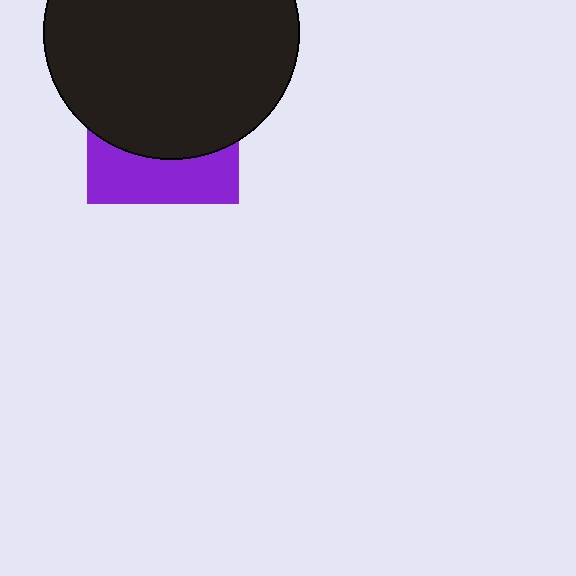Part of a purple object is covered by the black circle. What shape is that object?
It is a square.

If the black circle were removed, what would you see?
You would see the complete purple square.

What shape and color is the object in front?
The object in front is a black circle.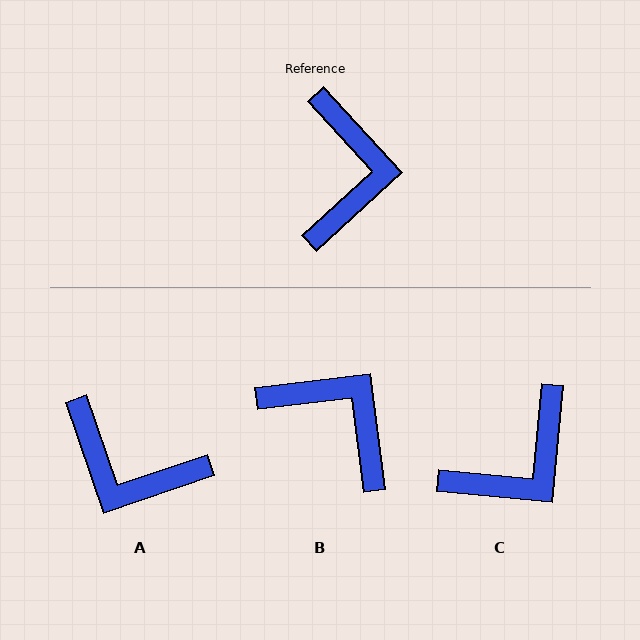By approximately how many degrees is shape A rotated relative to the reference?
Approximately 114 degrees clockwise.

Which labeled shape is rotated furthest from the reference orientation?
A, about 114 degrees away.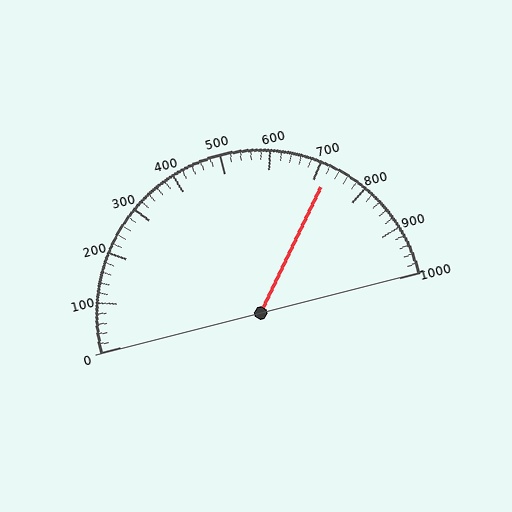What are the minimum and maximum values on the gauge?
The gauge ranges from 0 to 1000.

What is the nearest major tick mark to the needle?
The nearest major tick mark is 700.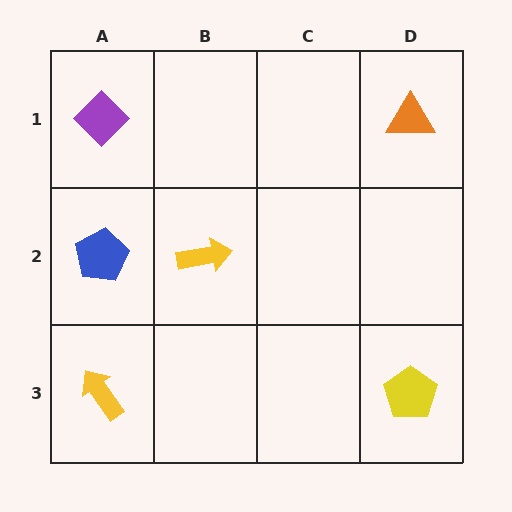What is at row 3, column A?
A yellow arrow.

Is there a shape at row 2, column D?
No, that cell is empty.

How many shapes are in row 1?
2 shapes.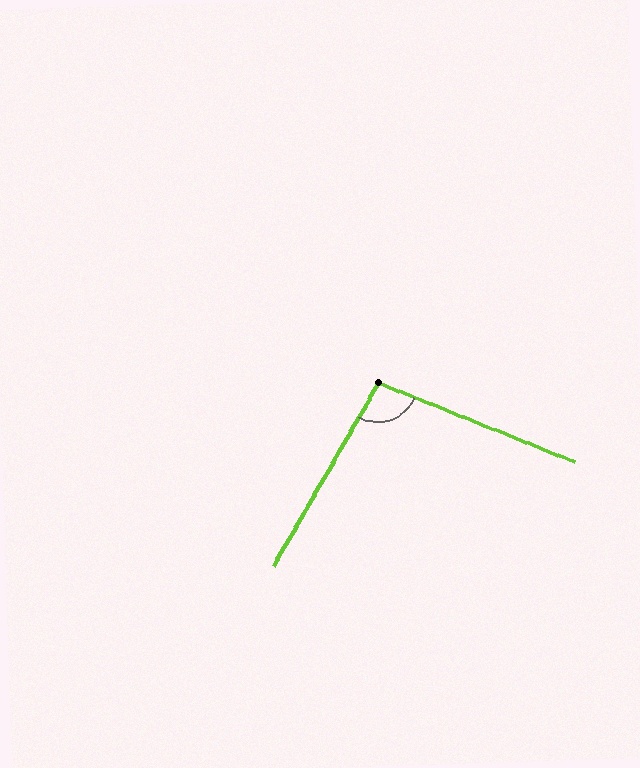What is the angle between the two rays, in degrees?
Approximately 98 degrees.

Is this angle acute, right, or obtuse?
It is obtuse.